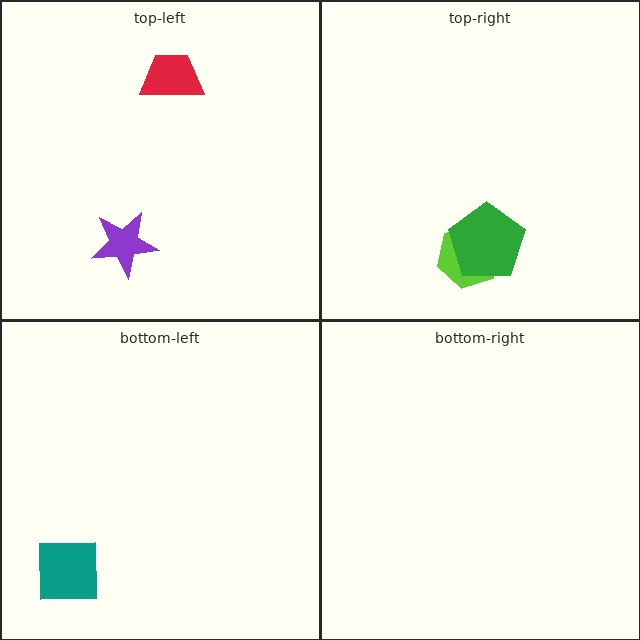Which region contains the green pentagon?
The top-right region.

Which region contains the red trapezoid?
The top-left region.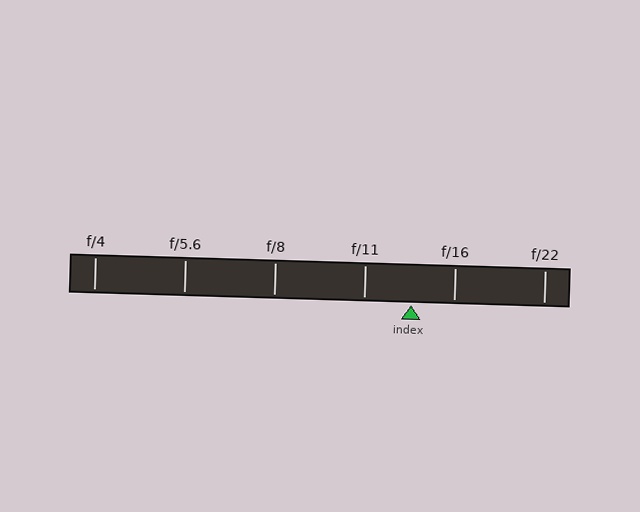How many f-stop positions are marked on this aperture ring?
There are 6 f-stop positions marked.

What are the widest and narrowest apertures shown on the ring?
The widest aperture shown is f/4 and the narrowest is f/22.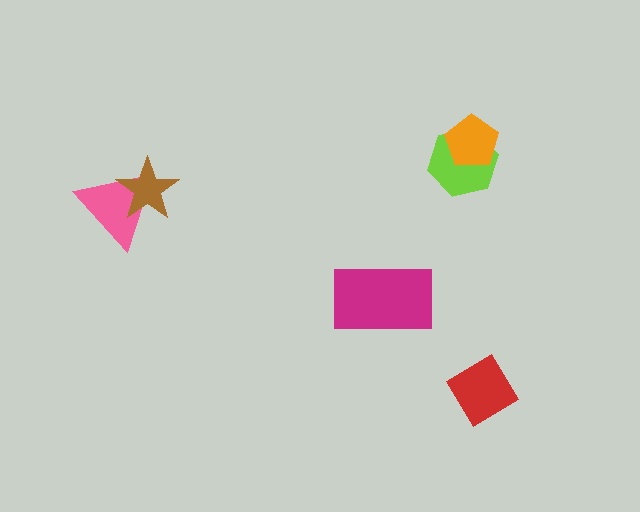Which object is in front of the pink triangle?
The brown star is in front of the pink triangle.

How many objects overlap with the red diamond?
0 objects overlap with the red diamond.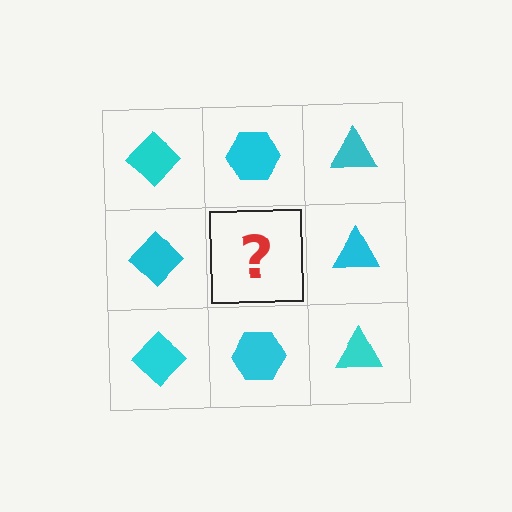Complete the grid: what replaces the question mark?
The question mark should be replaced with a cyan hexagon.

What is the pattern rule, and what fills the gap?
The rule is that each column has a consistent shape. The gap should be filled with a cyan hexagon.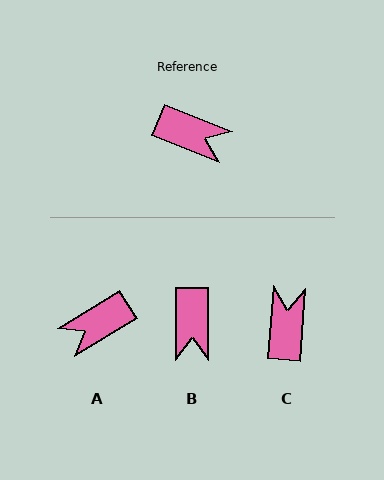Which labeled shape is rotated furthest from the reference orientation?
A, about 127 degrees away.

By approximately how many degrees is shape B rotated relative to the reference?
Approximately 68 degrees clockwise.